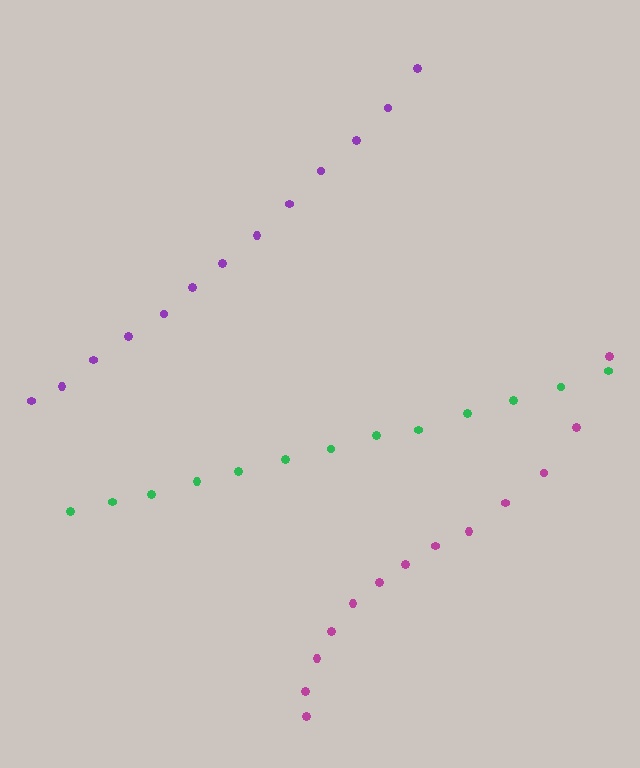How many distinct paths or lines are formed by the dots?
There are 3 distinct paths.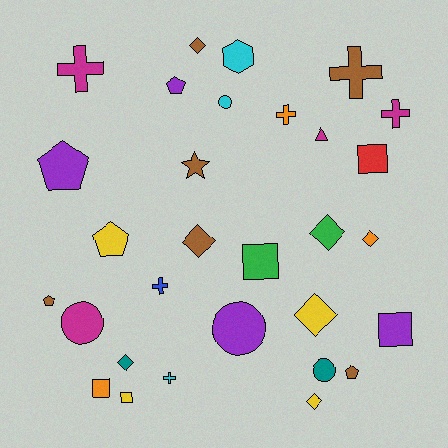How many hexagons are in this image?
There is 1 hexagon.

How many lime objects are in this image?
There are no lime objects.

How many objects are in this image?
There are 30 objects.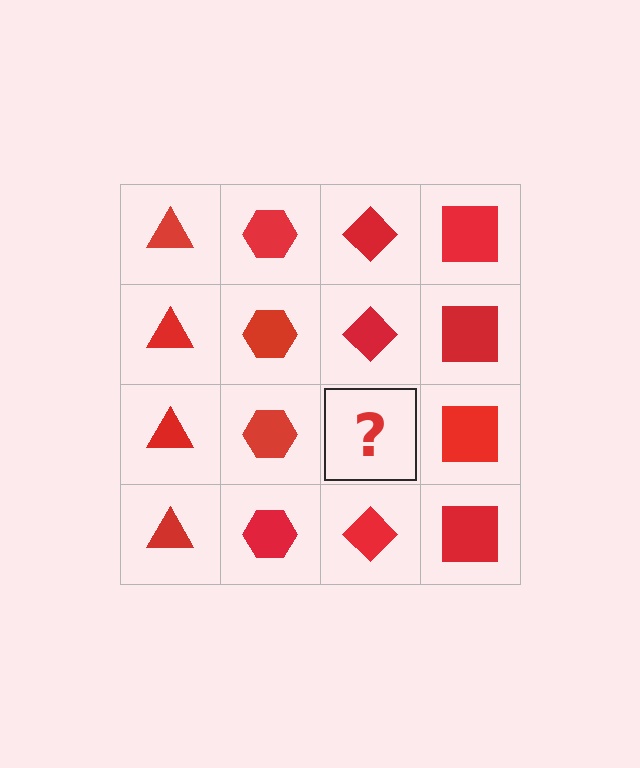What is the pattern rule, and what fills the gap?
The rule is that each column has a consistent shape. The gap should be filled with a red diamond.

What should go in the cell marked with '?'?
The missing cell should contain a red diamond.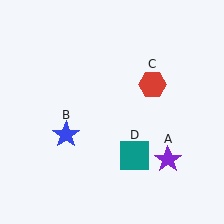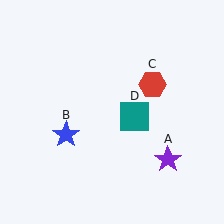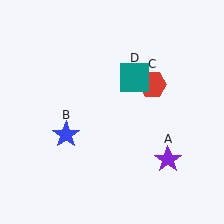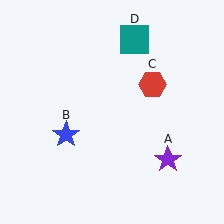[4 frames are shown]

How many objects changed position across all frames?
1 object changed position: teal square (object D).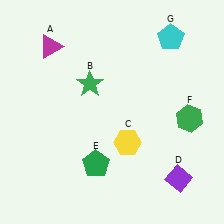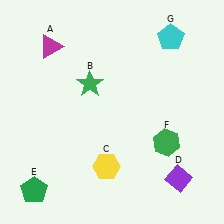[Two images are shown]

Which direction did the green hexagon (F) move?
The green hexagon (F) moved down.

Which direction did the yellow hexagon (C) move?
The yellow hexagon (C) moved down.